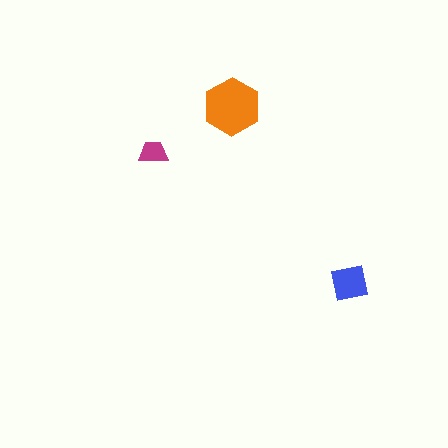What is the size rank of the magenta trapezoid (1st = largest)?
3rd.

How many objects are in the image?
There are 3 objects in the image.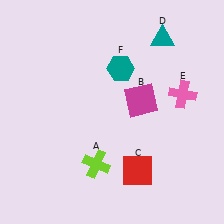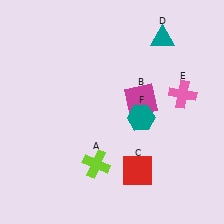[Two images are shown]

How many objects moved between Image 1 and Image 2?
1 object moved between the two images.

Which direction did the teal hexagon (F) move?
The teal hexagon (F) moved down.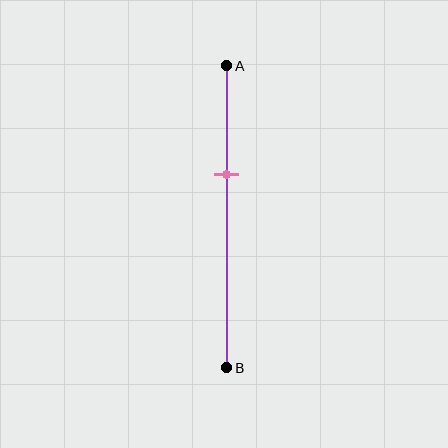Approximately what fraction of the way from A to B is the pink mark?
The pink mark is approximately 35% of the way from A to B.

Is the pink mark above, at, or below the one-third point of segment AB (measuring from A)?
The pink mark is approximately at the one-third point of segment AB.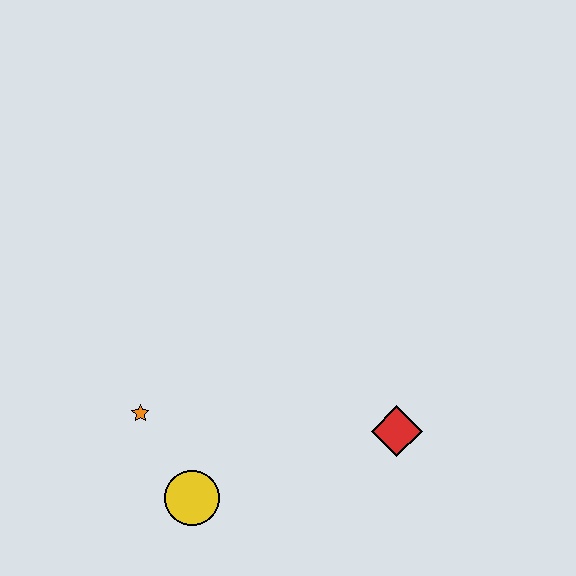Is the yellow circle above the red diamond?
No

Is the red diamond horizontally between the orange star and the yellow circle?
No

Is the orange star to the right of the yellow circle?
No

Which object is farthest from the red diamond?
The orange star is farthest from the red diamond.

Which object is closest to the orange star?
The yellow circle is closest to the orange star.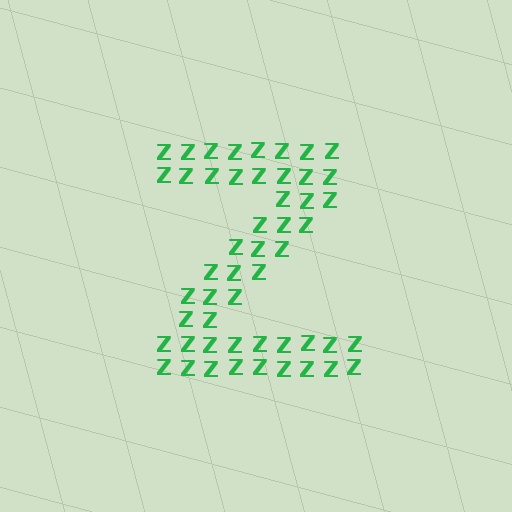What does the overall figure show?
The overall figure shows the letter Z.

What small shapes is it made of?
It is made of small letter Z's.